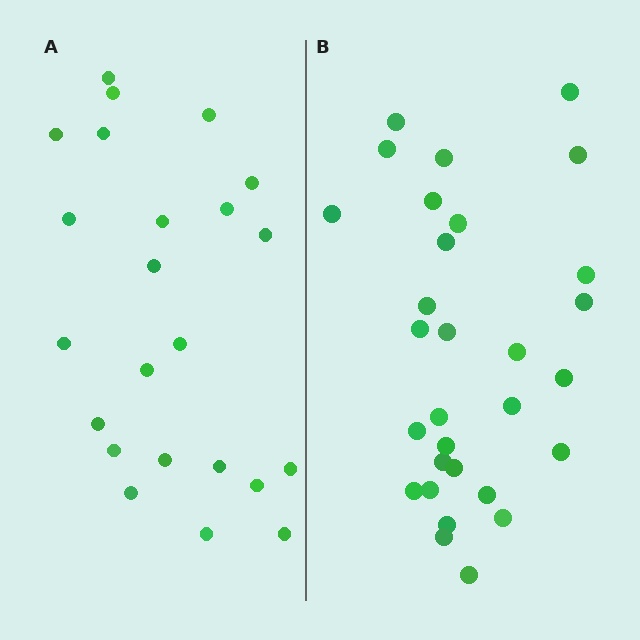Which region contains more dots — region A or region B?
Region B (the right region) has more dots.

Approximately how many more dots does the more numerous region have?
Region B has roughly 8 or so more dots than region A.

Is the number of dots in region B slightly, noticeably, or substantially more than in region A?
Region B has noticeably more, but not dramatically so. The ratio is roughly 1.3 to 1.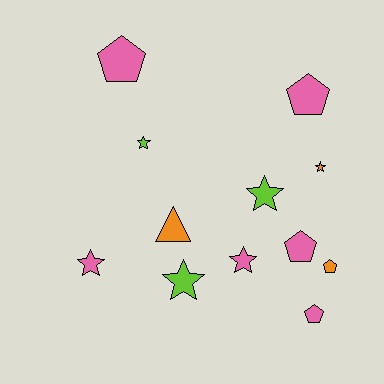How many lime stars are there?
There are 3 lime stars.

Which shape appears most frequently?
Star, with 6 objects.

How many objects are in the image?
There are 12 objects.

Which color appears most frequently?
Pink, with 6 objects.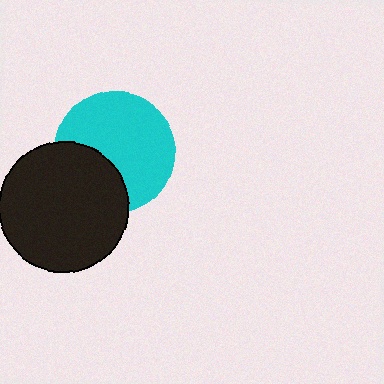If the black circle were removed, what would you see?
You would see the complete cyan circle.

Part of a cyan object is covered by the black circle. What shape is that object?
It is a circle.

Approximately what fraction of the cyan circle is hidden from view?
Roughly 32% of the cyan circle is hidden behind the black circle.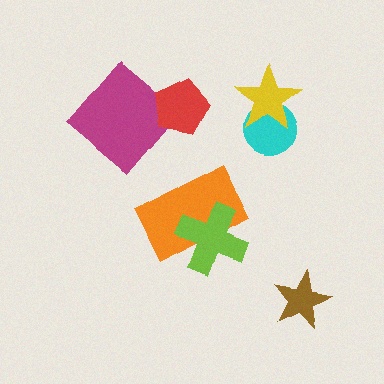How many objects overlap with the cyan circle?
1 object overlaps with the cyan circle.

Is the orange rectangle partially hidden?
Yes, it is partially covered by another shape.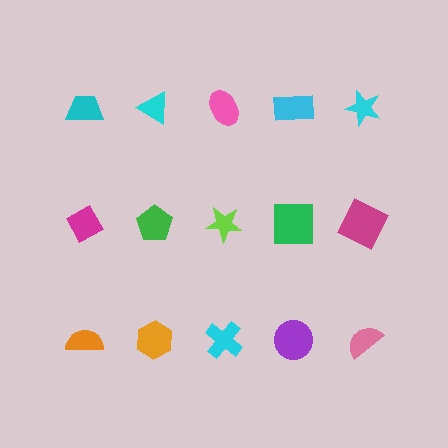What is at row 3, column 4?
A purple circle.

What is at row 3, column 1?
An orange semicircle.